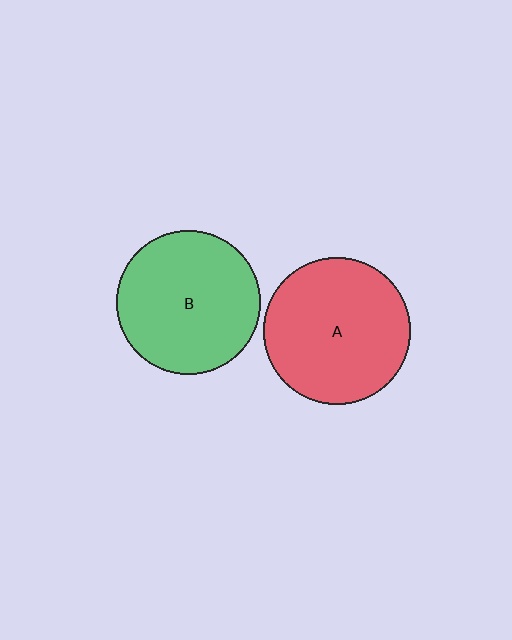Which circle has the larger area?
Circle A (red).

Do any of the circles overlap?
No, none of the circles overlap.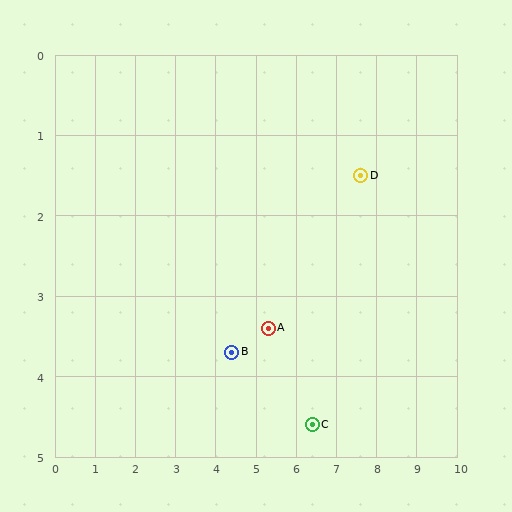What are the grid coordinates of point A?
Point A is at approximately (5.3, 3.4).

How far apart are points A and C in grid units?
Points A and C are about 1.6 grid units apart.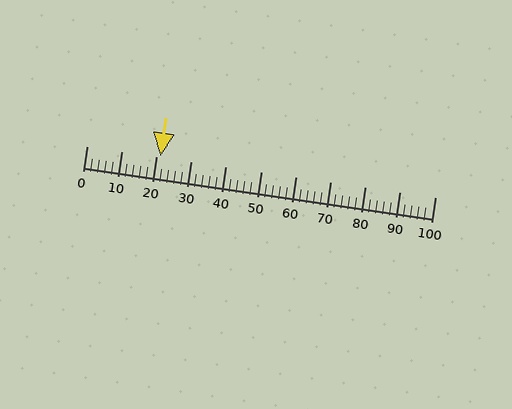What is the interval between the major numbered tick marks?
The major tick marks are spaced 10 units apart.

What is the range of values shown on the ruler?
The ruler shows values from 0 to 100.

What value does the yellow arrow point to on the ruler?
The yellow arrow points to approximately 21.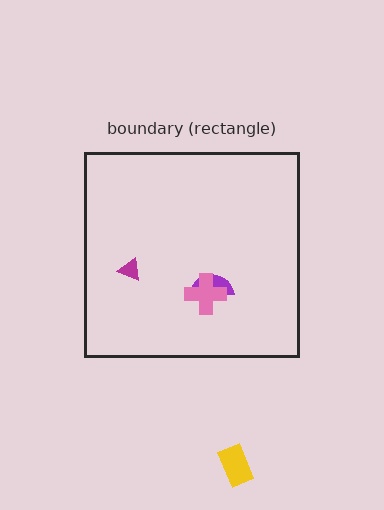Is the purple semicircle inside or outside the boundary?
Inside.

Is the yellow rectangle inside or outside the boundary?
Outside.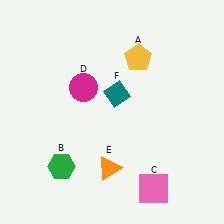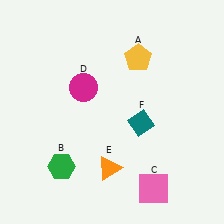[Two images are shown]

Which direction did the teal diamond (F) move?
The teal diamond (F) moved down.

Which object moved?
The teal diamond (F) moved down.